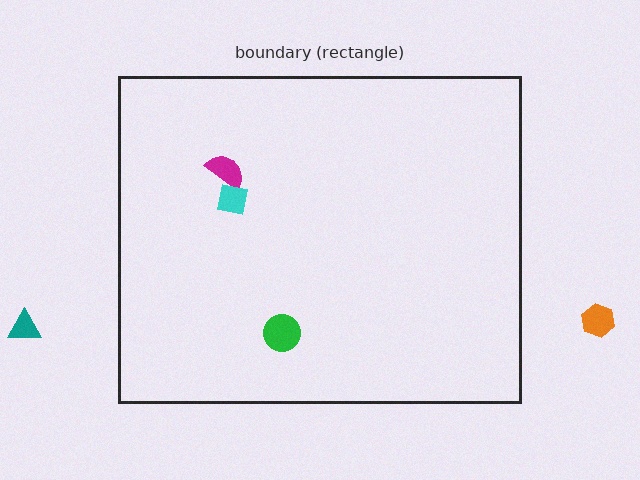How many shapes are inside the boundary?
3 inside, 2 outside.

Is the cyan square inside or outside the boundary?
Inside.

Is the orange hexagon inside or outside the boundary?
Outside.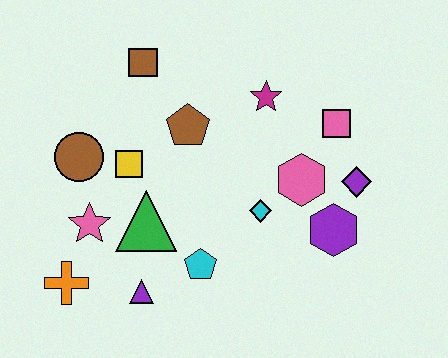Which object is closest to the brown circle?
The yellow square is closest to the brown circle.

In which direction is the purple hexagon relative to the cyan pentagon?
The purple hexagon is to the right of the cyan pentagon.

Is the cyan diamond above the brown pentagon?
No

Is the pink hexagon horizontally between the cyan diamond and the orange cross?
No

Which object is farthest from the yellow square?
The purple diamond is farthest from the yellow square.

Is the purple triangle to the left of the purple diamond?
Yes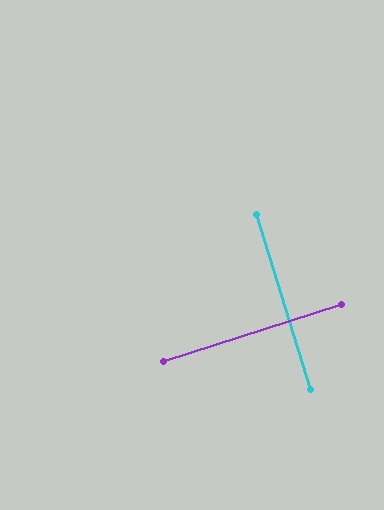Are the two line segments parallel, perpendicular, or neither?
Perpendicular — they meet at approximately 89°.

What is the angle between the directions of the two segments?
Approximately 89 degrees.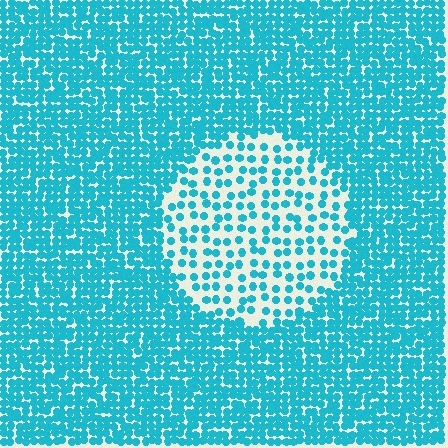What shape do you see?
I see a circle.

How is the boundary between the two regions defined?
The boundary is defined by a change in element density (approximately 2.5x ratio). All elements are the same color, size, and shape.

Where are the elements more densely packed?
The elements are more densely packed outside the circle boundary.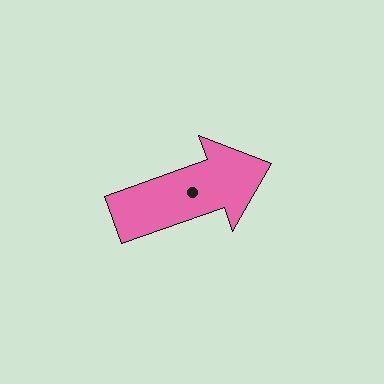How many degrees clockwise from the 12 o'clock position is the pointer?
Approximately 70 degrees.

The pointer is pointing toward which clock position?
Roughly 2 o'clock.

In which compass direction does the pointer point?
East.